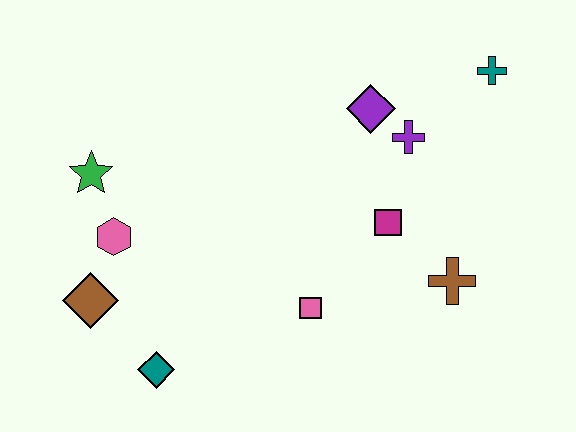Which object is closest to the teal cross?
The purple cross is closest to the teal cross.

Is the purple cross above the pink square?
Yes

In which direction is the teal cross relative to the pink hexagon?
The teal cross is to the right of the pink hexagon.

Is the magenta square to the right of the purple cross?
No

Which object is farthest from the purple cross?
The brown diamond is farthest from the purple cross.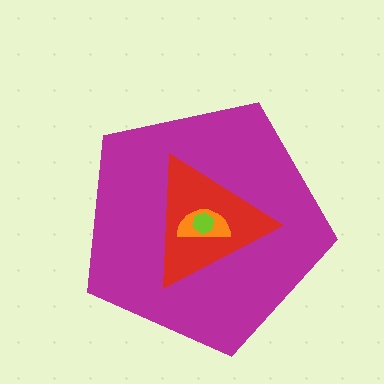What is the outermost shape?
The magenta pentagon.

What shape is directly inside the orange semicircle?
The lime hexagon.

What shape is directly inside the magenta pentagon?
The red triangle.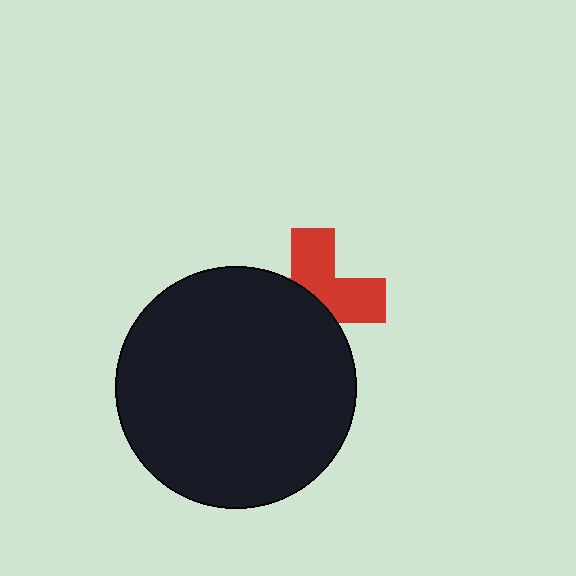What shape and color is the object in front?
The object in front is a black circle.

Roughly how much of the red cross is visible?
About half of it is visible (roughly 48%).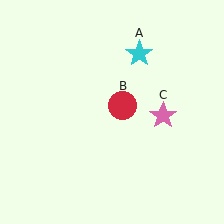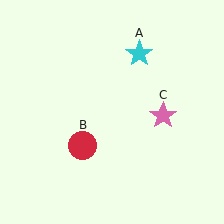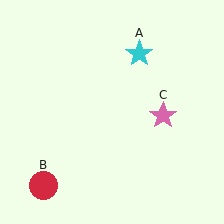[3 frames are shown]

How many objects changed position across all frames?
1 object changed position: red circle (object B).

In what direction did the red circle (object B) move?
The red circle (object B) moved down and to the left.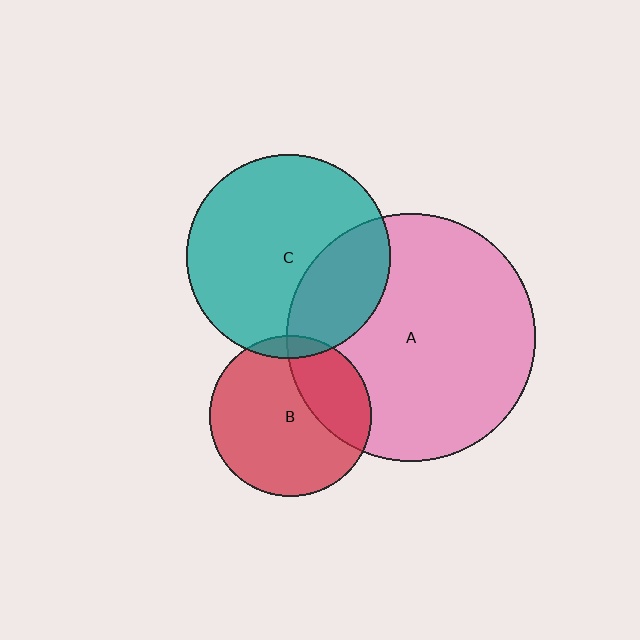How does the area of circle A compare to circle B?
Approximately 2.4 times.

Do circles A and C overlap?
Yes.